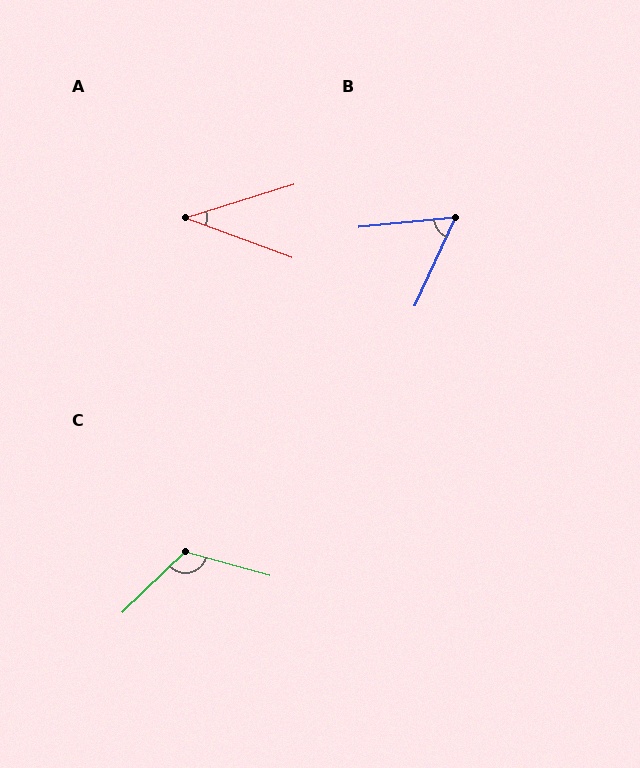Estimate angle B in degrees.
Approximately 59 degrees.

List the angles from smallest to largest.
A (37°), B (59°), C (120°).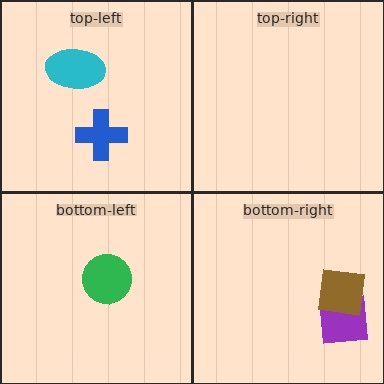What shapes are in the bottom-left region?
The red triangle, the green circle.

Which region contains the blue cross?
The top-left region.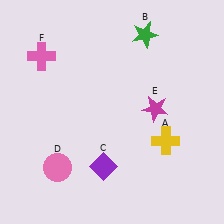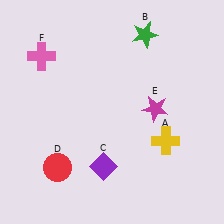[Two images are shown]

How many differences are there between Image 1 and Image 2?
There is 1 difference between the two images.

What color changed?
The circle (D) changed from pink in Image 1 to red in Image 2.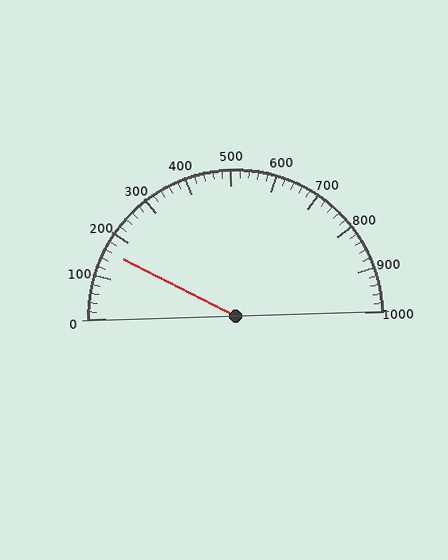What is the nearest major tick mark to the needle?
The nearest major tick mark is 200.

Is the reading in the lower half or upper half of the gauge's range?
The reading is in the lower half of the range (0 to 1000).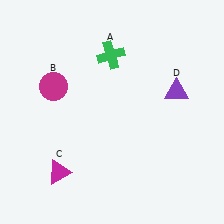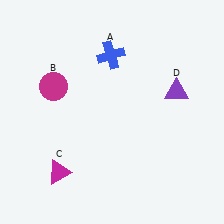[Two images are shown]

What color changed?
The cross (A) changed from green in Image 1 to blue in Image 2.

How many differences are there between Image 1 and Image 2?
There is 1 difference between the two images.